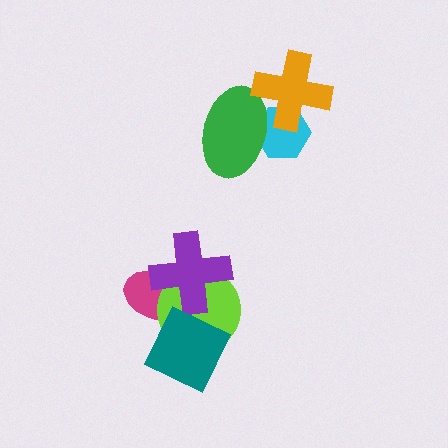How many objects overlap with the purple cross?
3 objects overlap with the purple cross.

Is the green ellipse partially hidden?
Yes, it is partially covered by another shape.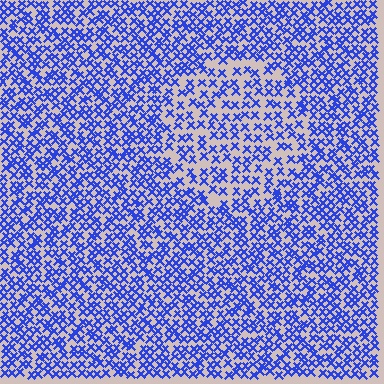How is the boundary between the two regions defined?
The boundary is defined by a change in element density (approximately 1.6x ratio). All elements are the same color, size, and shape.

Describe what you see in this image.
The image contains small blue elements arranged at two different densities. A circle-shaped region is visible where the elements are less densely packed than the surrounding area.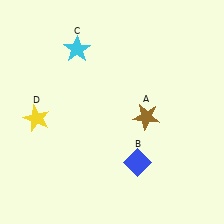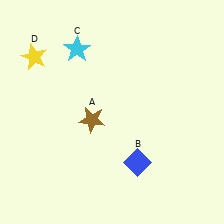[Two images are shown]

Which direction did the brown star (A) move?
The brown star (A) moved left.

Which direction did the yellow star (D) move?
The yellow star (D) moved up.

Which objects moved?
The objects that moved are: the brown star (A), the yellow star (D).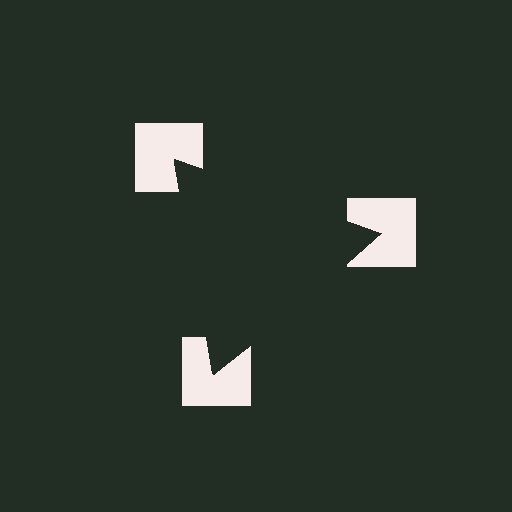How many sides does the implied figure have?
3 sides.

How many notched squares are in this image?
There are 3 — one at each vertex of the illusory triangle.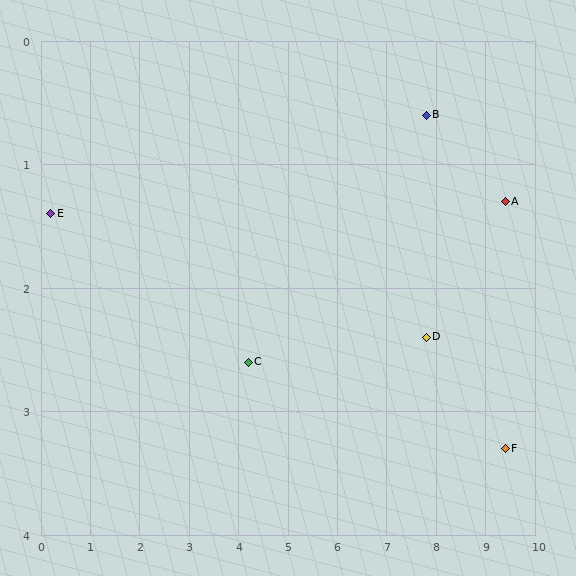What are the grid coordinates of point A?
Point A is at approximately (9.4, 1.3).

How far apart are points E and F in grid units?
Points E and F are about 9.4 grid units apart.